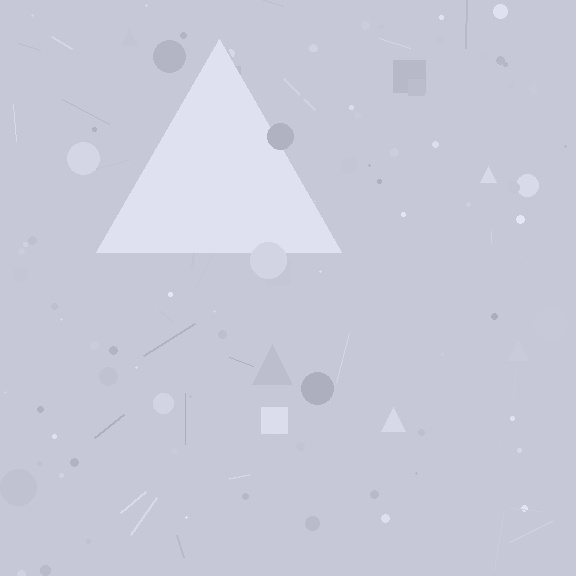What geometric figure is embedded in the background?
A triangle is embedded in the background.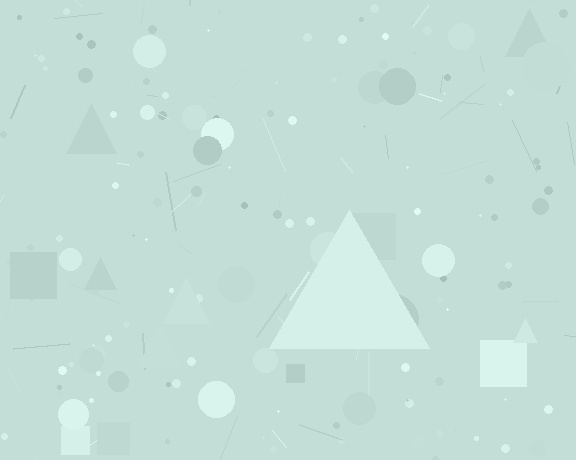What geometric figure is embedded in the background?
A triangle is embedded in the background.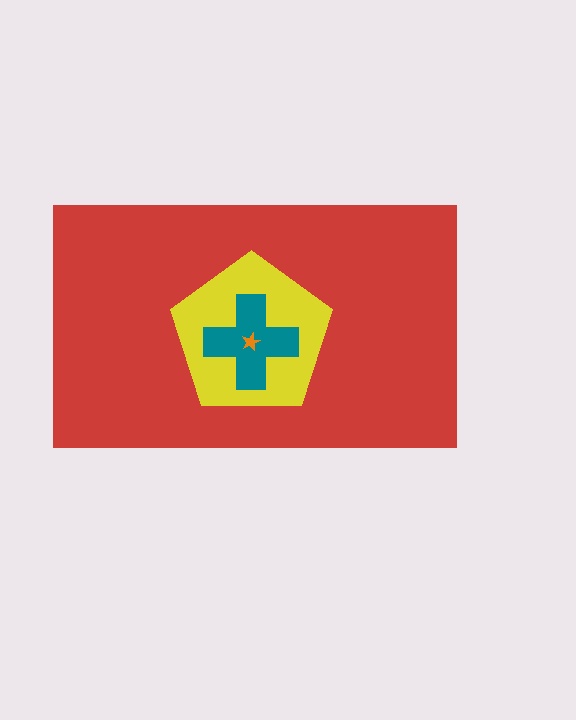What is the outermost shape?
The red rectangle.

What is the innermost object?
The orange star.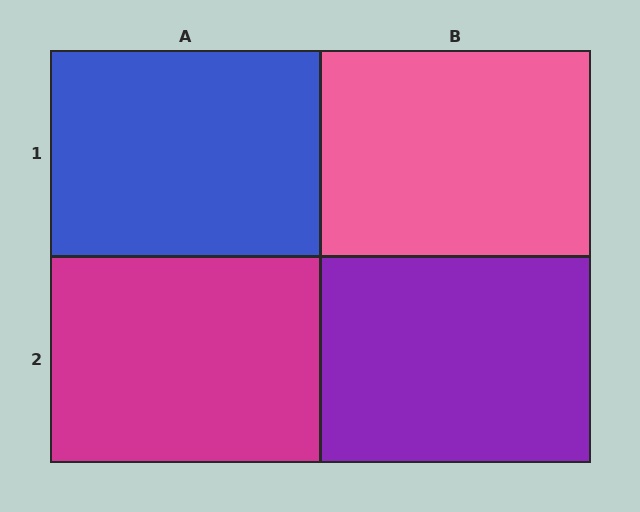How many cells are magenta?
1 cell is magenta.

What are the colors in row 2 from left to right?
Magenta, purple.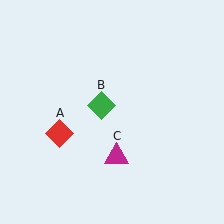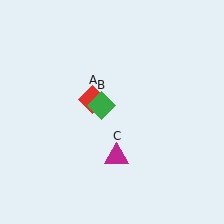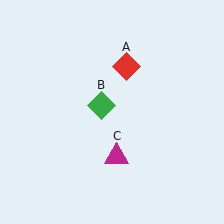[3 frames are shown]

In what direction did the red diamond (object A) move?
The red diamond (object A) moved up and to the right.